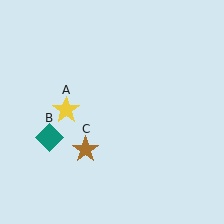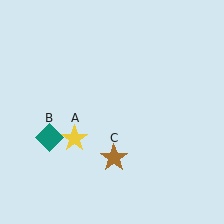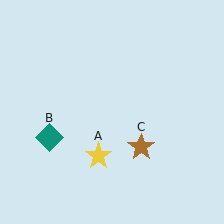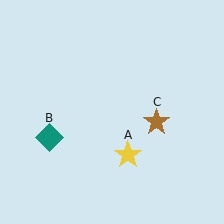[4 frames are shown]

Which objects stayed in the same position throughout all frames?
Teal diamond (object B) remained stationary.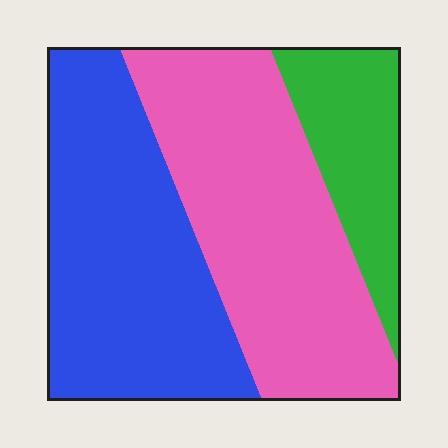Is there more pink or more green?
Pink.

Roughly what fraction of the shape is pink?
Pink takes up about two fifths (2/5) of the shape.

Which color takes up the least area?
Green, at roughly 15%.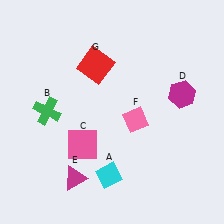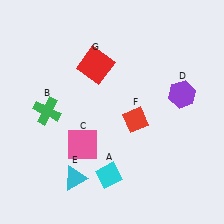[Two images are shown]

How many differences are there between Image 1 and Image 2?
There are 3 differences between the two images.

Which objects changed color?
D changed from magenta to purple. E changed from magenta to cyan. F changed from pink to red.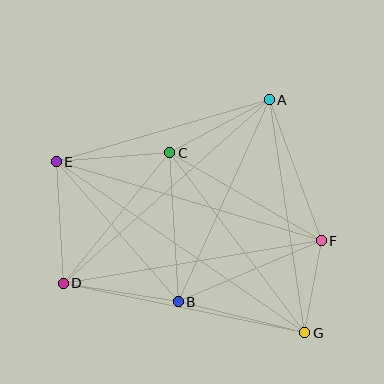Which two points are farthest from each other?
Points E and G are farthest from each other.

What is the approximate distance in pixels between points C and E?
The distance between C and E is approximately 114 pixels.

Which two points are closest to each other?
Points F and G are closest to each other.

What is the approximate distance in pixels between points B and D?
The distance between B and D is approximately 116 pixels.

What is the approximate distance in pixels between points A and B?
The distance between A and B is approximately 221 pixels.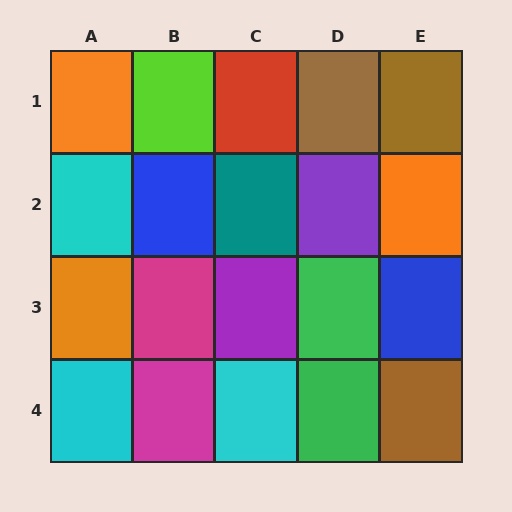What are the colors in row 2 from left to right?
Cyan, blue, teal, purple, orange.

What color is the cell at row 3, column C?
Purple.